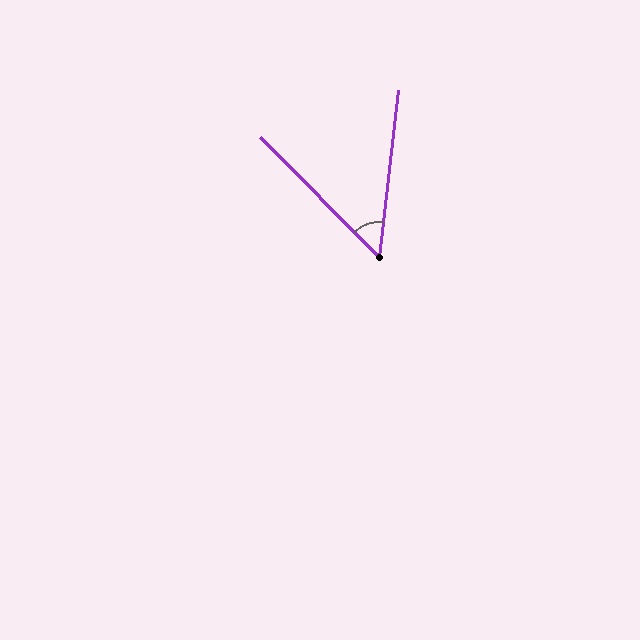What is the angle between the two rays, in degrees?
Approximately 51 degrees.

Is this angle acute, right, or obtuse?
It is acute.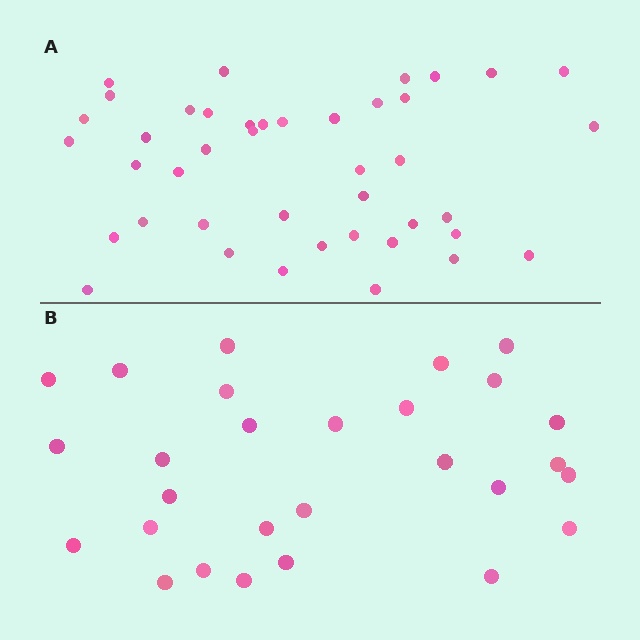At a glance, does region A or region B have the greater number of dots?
Region A (the top region) has more dots.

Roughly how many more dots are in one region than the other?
Region A has approximately 15 more dots than region B.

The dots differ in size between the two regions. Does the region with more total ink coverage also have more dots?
No. Region B has more total ink coverage because its dots are larger, but region A actually contains more individual dots. Total area can be misleading — the number of items is what matters here.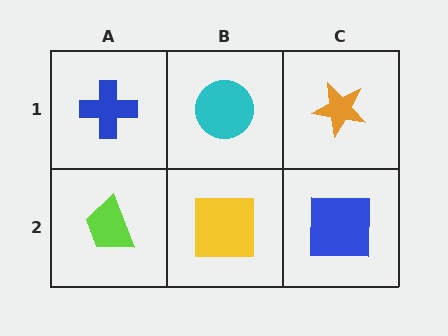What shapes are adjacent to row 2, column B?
A cyan circle (row 1, column B), a lime trapezoid (row 2, column A), a blue square (row 2, column C).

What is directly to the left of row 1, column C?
A cyan circle.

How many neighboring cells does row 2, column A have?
2.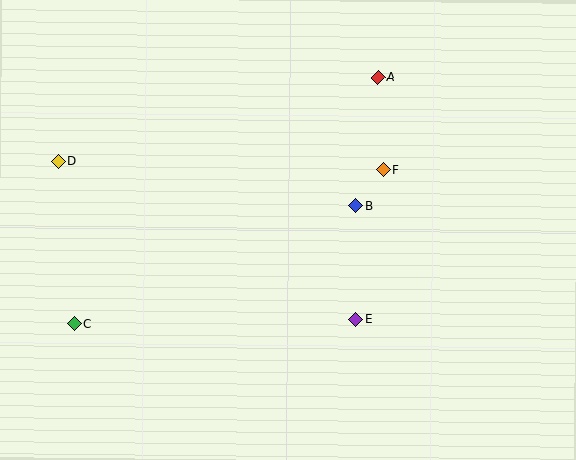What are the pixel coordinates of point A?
Point A is at (378, 77).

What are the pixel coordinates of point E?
Point E is at (356, 319).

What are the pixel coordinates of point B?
Point B is at (356, 205).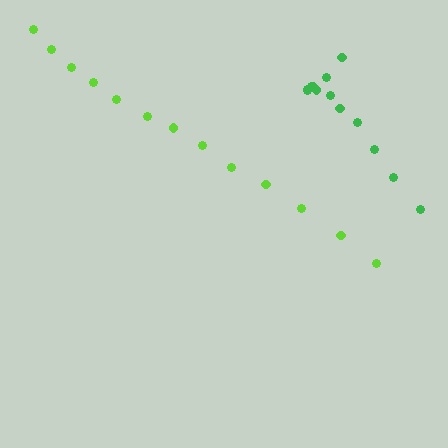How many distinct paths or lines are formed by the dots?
There are 2 distinct paths.